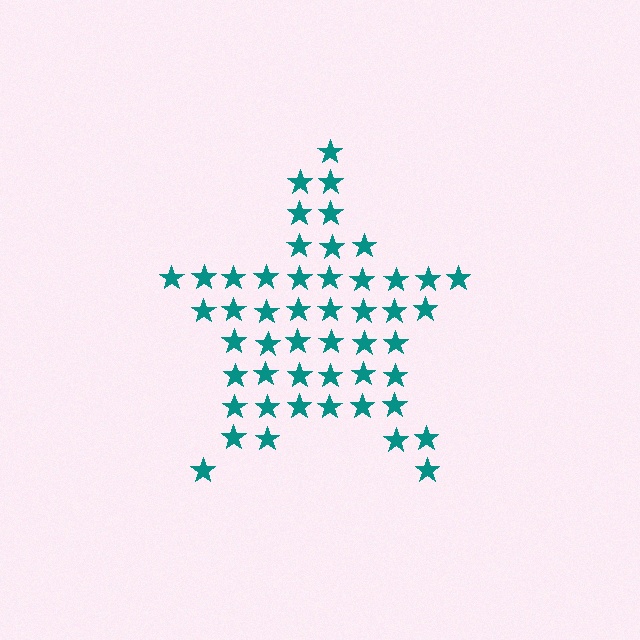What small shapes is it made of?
It is made of small stars.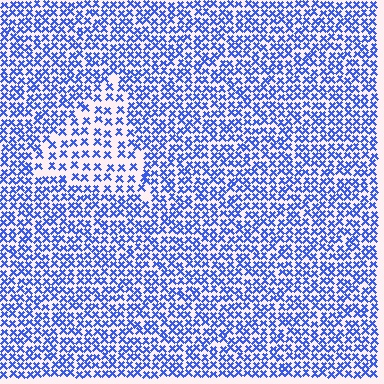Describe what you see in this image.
The image contains small blue elements arranged at two different densities. A triangle-shaped region is visible where the elements are less densely packed than the surrounding area.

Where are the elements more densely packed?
The elements are more densely packed outside the triangle boundary.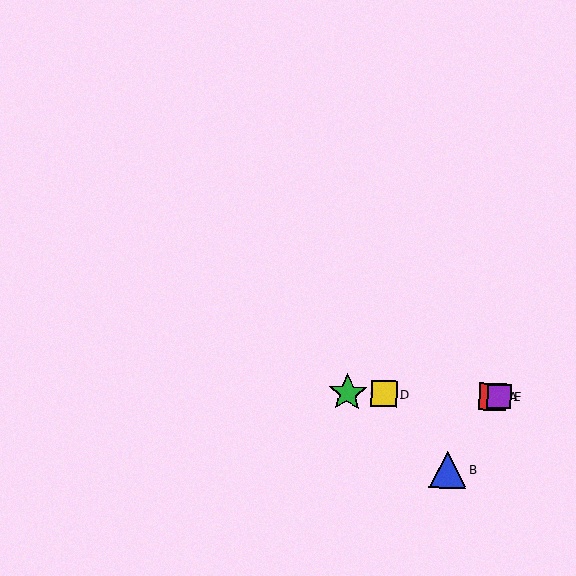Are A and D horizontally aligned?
Yes, both are at y≈396.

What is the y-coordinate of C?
Object C is at y≈393.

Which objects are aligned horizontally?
Objects A, C, D, E are aligned horizontally.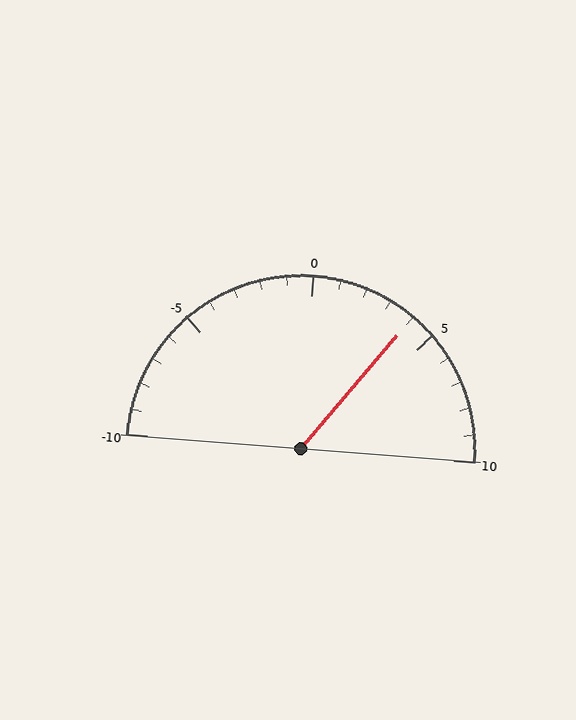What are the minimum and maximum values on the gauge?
The gauge ranges from -10 to 10.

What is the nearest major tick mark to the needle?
The nearest major tick mark is 5.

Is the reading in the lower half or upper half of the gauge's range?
The reading is in the upper half of the range (-10 to 10).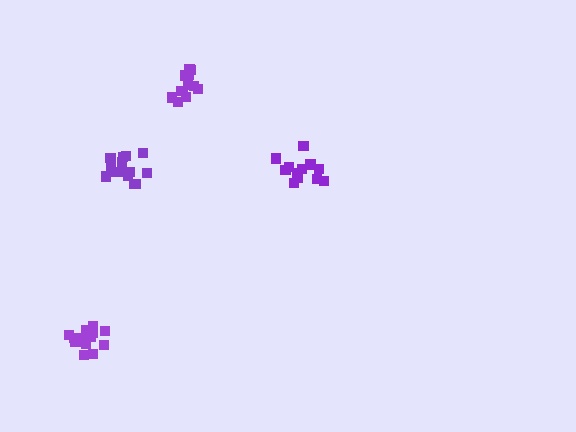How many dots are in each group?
Group 1: 14 dots, Group 2: 12 dots, Group 3: 16 dots, Group 4: 12 dots (54 total).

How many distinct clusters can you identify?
There are 4 distinct clusters.